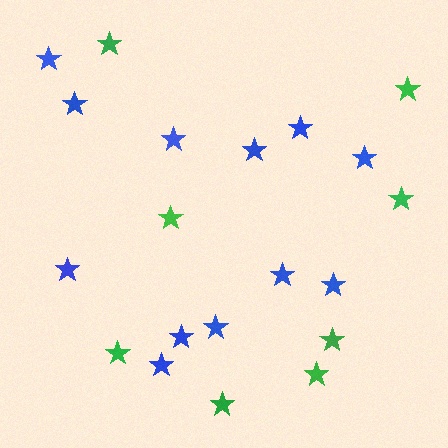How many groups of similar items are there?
There are 2 groups: one group of green stars (8) and one group of blue stars (12).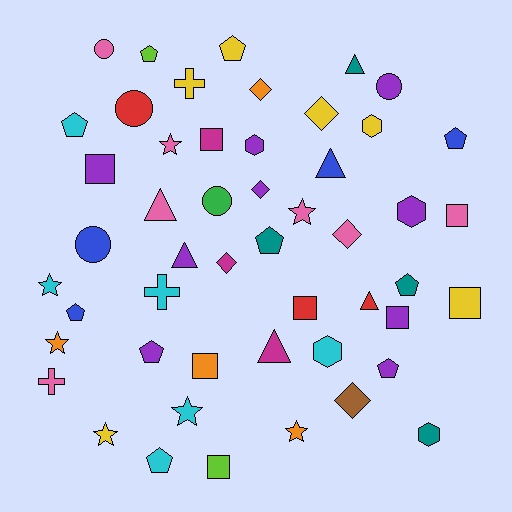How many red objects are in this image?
There are 3 red objects.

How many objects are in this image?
There are 50 objects.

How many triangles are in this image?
There are 6 triangles.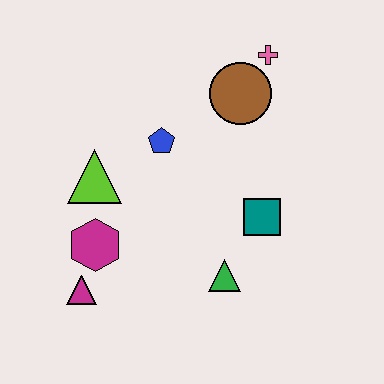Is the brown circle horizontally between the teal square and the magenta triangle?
Yes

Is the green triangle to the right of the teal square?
No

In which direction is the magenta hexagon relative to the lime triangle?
The magenta hexagon is below the lime triangle.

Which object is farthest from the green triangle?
The pink cross is farthest from the green triangle.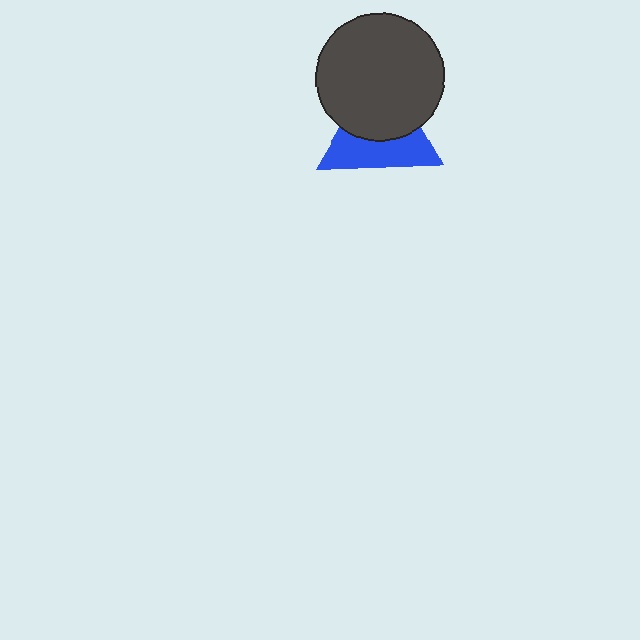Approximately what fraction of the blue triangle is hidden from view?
Roughly 52% of the blue triangle is hidden behind the dark gray circle.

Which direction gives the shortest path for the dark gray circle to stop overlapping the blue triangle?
Moving up gives the shortest separation.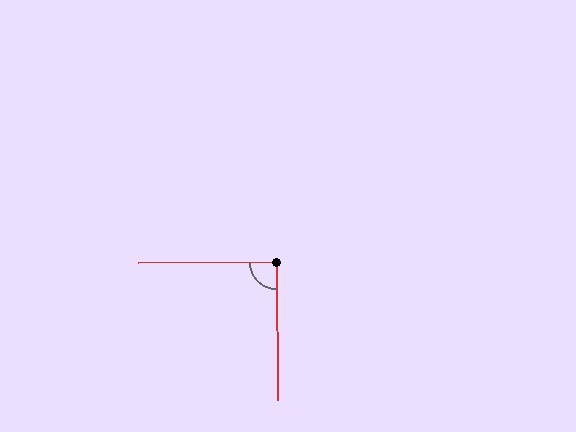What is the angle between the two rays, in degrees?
Approximately 90 degrees.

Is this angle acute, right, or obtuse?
It is approximately a right angle.